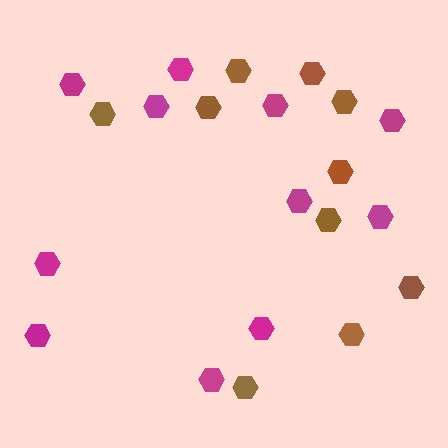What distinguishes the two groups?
There are 2 groups: one group of magenta hexagons (11) and one group of brown hexagons (10).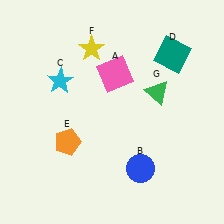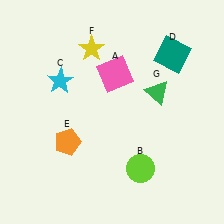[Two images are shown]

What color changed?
The circle (B) changed from blue in Image 1 to lime in Image 2.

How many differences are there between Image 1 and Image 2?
There is 1 difference between the two images.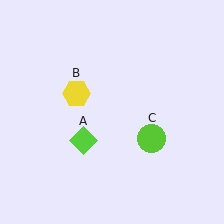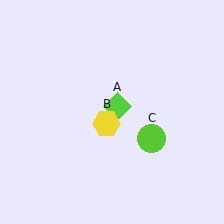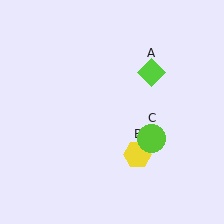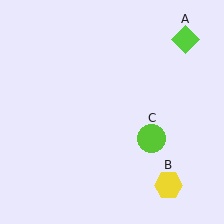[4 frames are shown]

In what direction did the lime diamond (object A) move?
The lime diamond (object A) moved up and to the right.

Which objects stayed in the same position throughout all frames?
Lime circle (object C) remained stationary.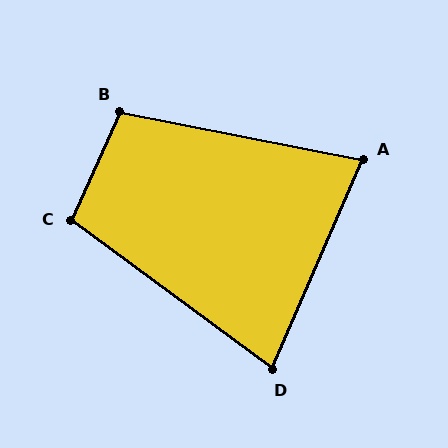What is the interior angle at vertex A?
Approximately 78 degrees (acute).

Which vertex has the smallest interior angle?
D, at approximately 77 degrees.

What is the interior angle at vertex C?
Approximately 102 degrees (obtuse).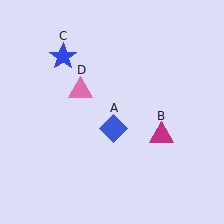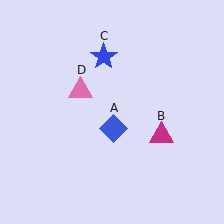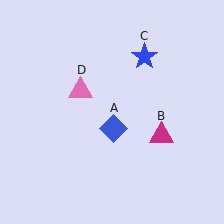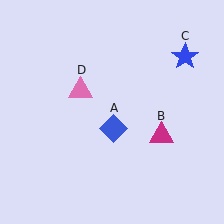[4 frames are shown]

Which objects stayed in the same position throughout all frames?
Blue diamond (object A) and magenta triangle (object B) and pink triangle (object D) remained stationary.